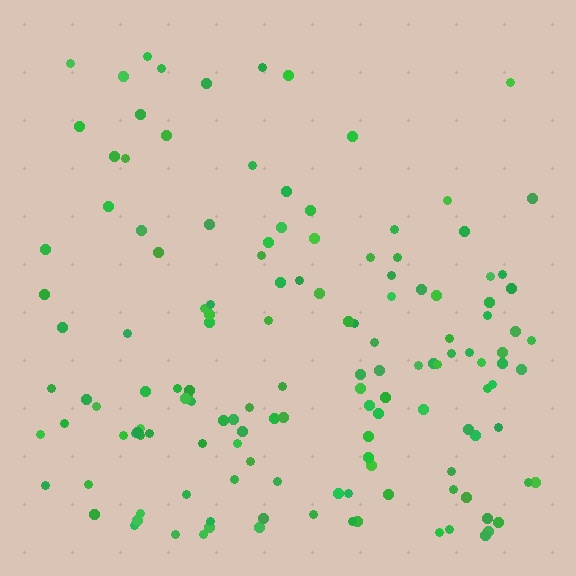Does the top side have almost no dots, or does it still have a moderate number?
Still a moderate number, just noticeably fewer than the bottom.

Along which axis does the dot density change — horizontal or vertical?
Vertical.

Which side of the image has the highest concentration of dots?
The bottom.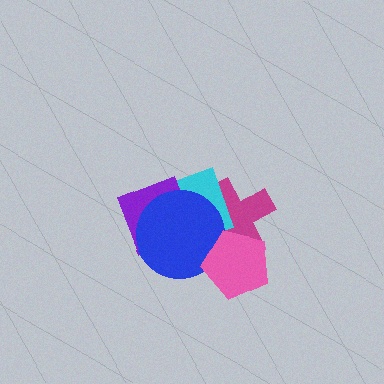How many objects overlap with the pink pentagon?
2 objects overlap with the pink pentagon.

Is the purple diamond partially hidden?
Yes, it is partially covered by another shape.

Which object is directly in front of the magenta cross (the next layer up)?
The cyan rectangle is directly in front of the magenta cross.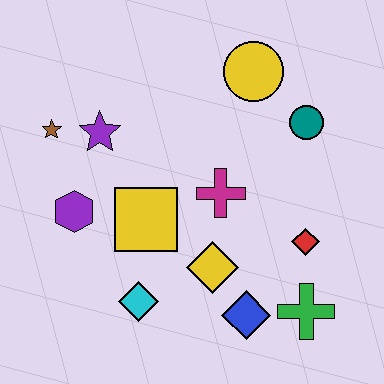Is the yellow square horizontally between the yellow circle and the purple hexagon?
Yes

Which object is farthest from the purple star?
The green cross is farthest from the purple star.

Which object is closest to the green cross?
The blue diamond is closest to the green cross.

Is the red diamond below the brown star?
Yes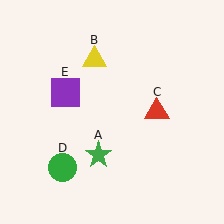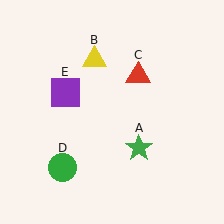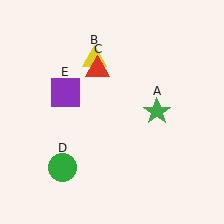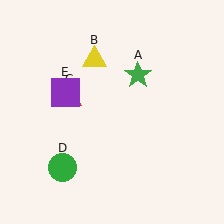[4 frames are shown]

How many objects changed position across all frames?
2 objects changed position: green star (object A), red triangle (object C).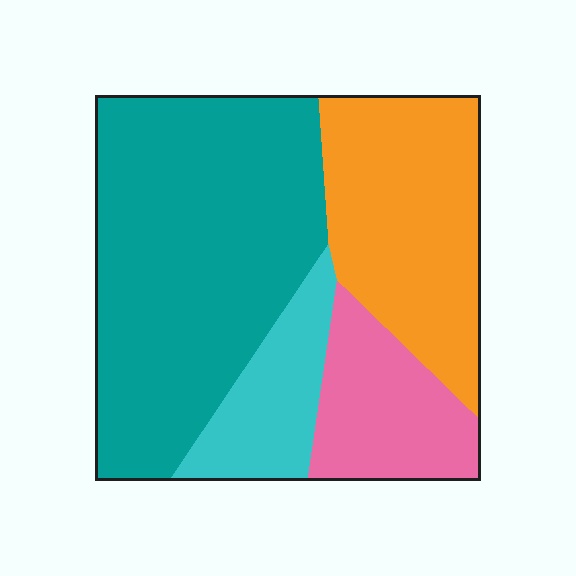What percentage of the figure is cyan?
Cyan takes up less than a quarter of the figure.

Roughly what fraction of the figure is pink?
Pink takes up about one sixth (1/6) of the figure.